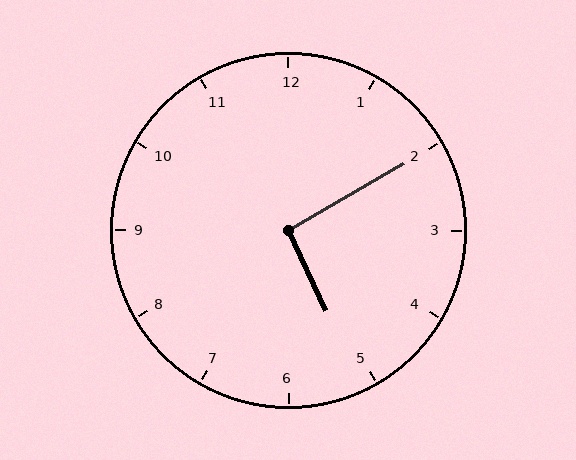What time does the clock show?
5:10.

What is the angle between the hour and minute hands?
Approximately 95 degrees.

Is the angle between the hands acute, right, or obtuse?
It is right.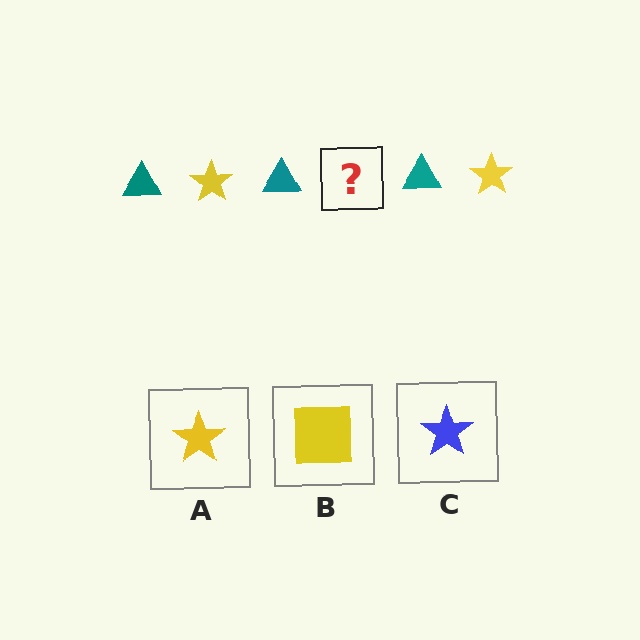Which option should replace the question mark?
Option A.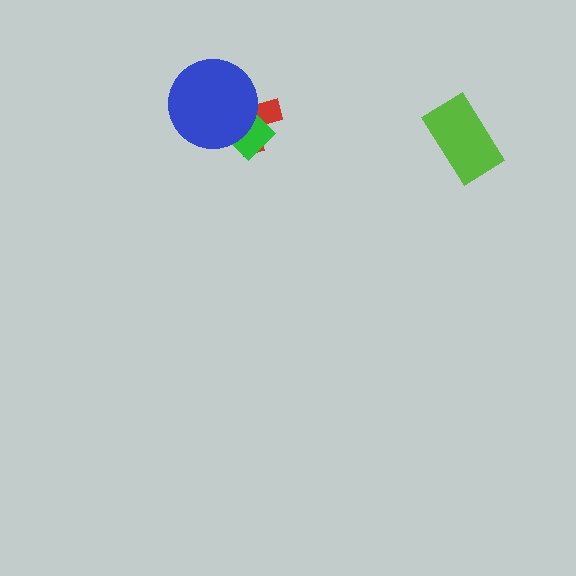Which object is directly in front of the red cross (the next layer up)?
The green diamond is directly in front of the red cross.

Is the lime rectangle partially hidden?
No, no other shape covers it.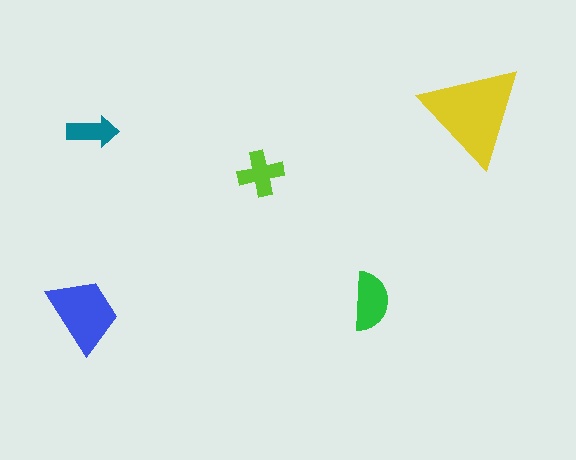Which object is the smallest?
The teal arrow.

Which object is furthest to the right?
The yellow triangle is rightmost.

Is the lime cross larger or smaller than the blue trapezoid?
Smaller.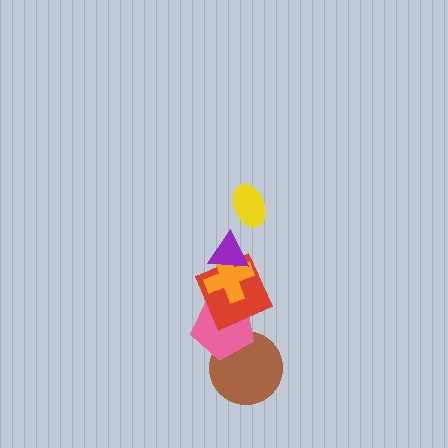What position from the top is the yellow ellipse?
The yellow ellipse is 1st from the top.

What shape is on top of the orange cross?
The purple triangle is on top of the orange cross.